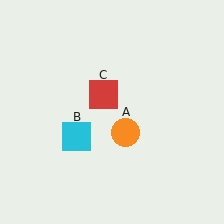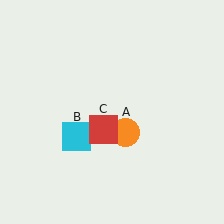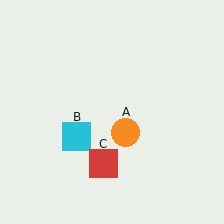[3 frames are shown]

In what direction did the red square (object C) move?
The red square (object C) moved down.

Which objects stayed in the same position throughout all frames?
Orange circle (object A) and cyan square (object B) remained stationary.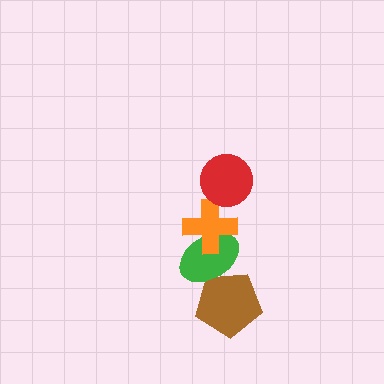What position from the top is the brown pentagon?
The brown pentagon is 4th from the top.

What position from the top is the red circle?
The red circle is 1st from the top.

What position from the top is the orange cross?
The orange cross is 2nd from the top.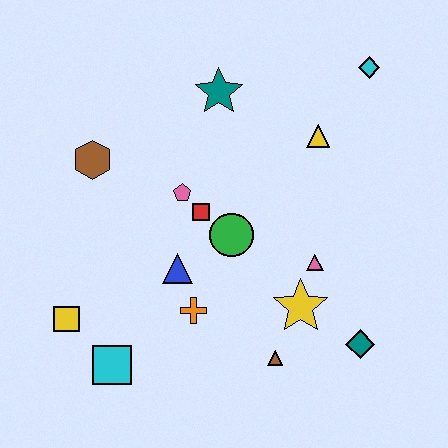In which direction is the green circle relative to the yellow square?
The green circle is to the right of the yellow square.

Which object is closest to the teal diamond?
The yellow star is closest to the teal diamond.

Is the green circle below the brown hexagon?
Yes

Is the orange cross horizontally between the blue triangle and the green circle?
Yes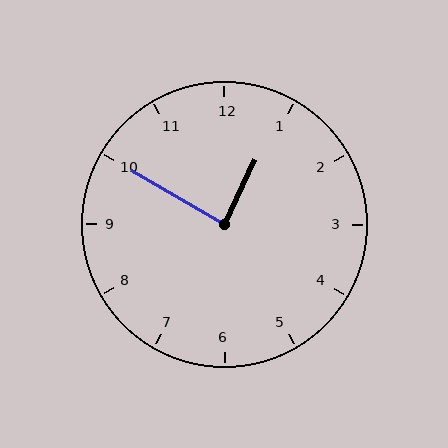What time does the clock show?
12:50.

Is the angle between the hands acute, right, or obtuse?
It is right.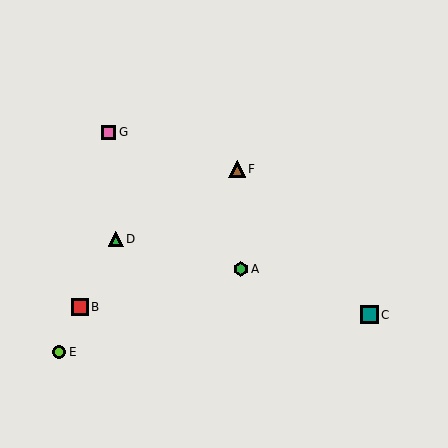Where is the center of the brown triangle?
The center of the brown triangle is at (237, 169).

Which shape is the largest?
The teal square (labeled C) is the largest.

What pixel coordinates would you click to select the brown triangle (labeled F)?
Click at (237, 169) to select the brown triangle F.